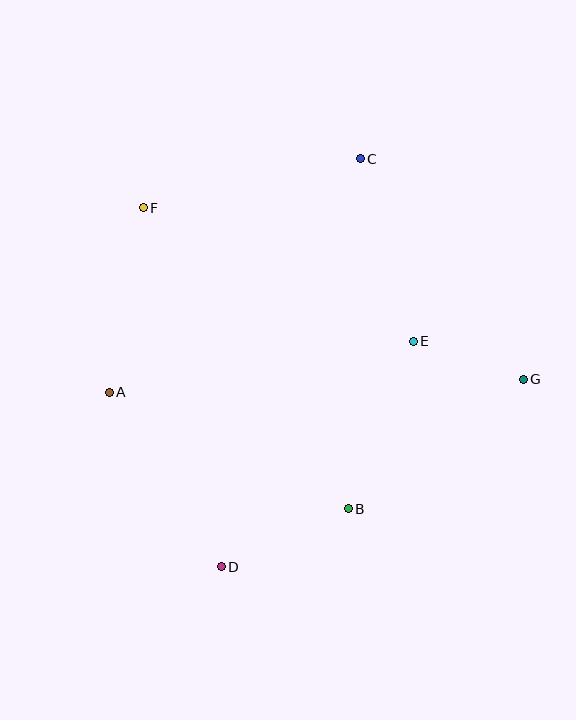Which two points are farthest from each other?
Points C and D are farthest from each other.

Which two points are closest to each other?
Points E and G are closest to each other.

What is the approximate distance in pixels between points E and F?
The distance between E and F is approximately 301 pixels.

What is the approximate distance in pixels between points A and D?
The distance between A and D is approximately 207 pixels.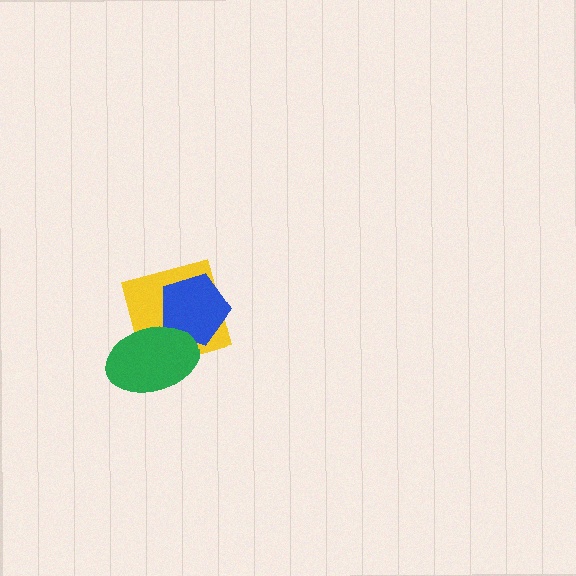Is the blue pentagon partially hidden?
Yes, it is partially covered by another shape.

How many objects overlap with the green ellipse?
2 objects overlap with the green ellipse.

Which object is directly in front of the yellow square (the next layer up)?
The blue pentagon is directly in front of the yellow square.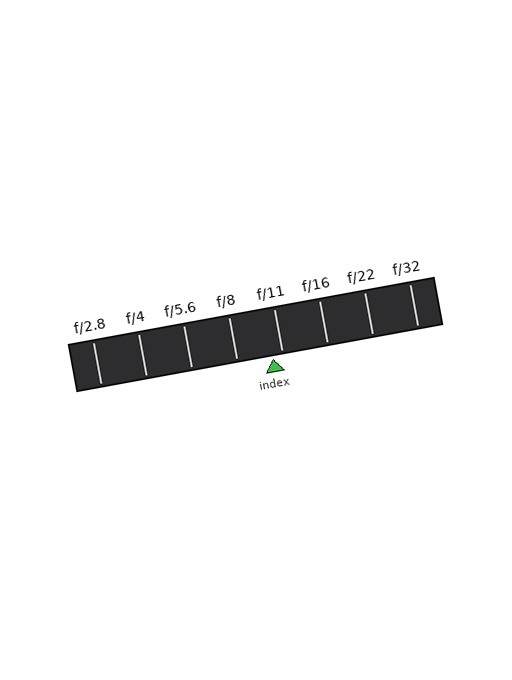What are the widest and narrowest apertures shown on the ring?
The widest aperture shown is f/2.8 and the narrowest is f/32.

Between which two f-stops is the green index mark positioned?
The index mark is between f/8 and f/11.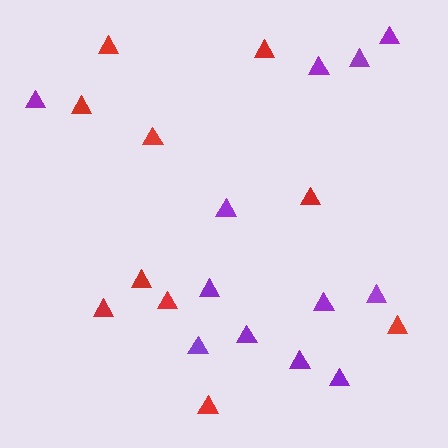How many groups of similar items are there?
There are 2 groups: one group of red triangles (10) and one group of purple triangles (12).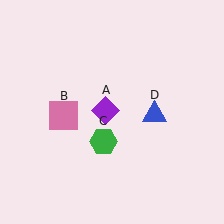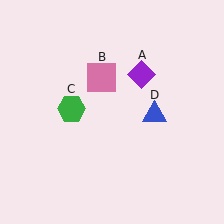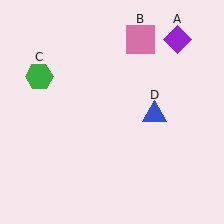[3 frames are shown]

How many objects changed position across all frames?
3 objects changed position: purple diamond (object A), pink square (object B), green hexagon (object C).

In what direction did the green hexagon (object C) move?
The green hexagon (object C) moved up and to the left.